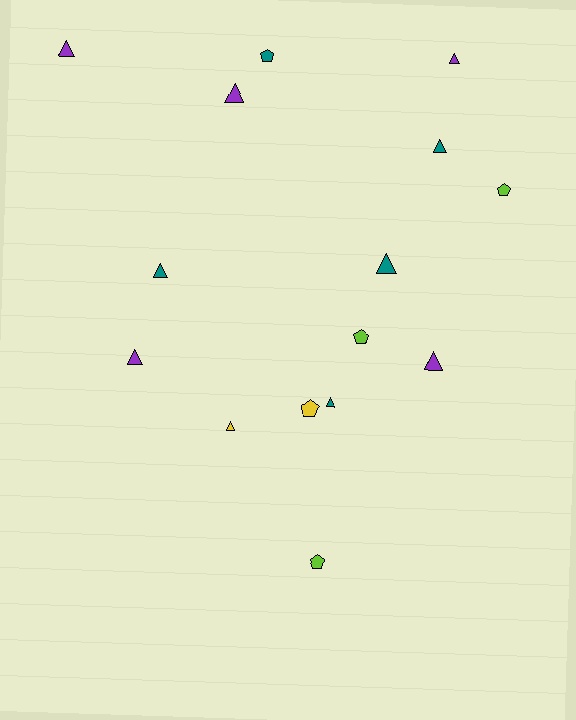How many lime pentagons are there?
There are 3 lime pentagons.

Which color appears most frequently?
Teal, with 5 objects.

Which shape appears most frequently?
Triangle, with 10 objects.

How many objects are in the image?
There are 15 objects.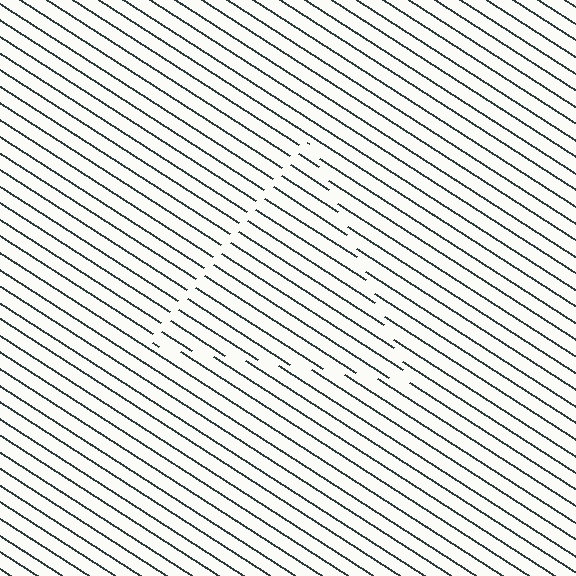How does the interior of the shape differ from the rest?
The interior of the shape contains the same grating, shifted by half a period — the contour is defined by the phase discontinuity where line-ends from the inner and outer gratings abut.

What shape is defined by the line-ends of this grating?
An illusory triangle. The interior of the shape contains the same grating, shifted by half a period — the contour is defined by the phase discontinuity where line-ends from the inner and outer gratings abut.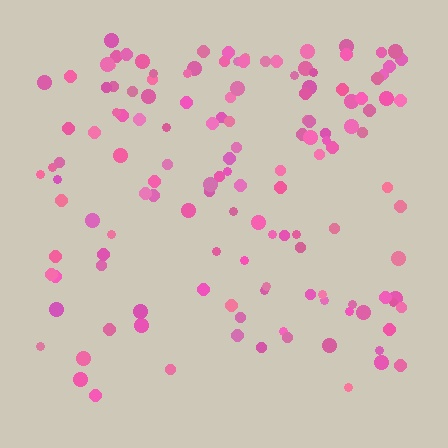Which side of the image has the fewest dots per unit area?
The bottom.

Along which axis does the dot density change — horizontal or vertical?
Vertical.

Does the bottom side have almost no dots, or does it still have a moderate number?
Still a moderate number, just noticeably fewer than the top.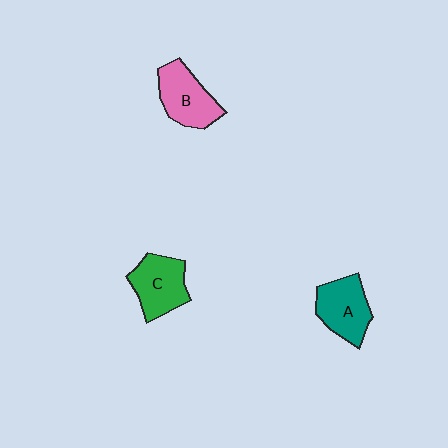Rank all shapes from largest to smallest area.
From largest to smallest: C (green), B (pink), A (teal).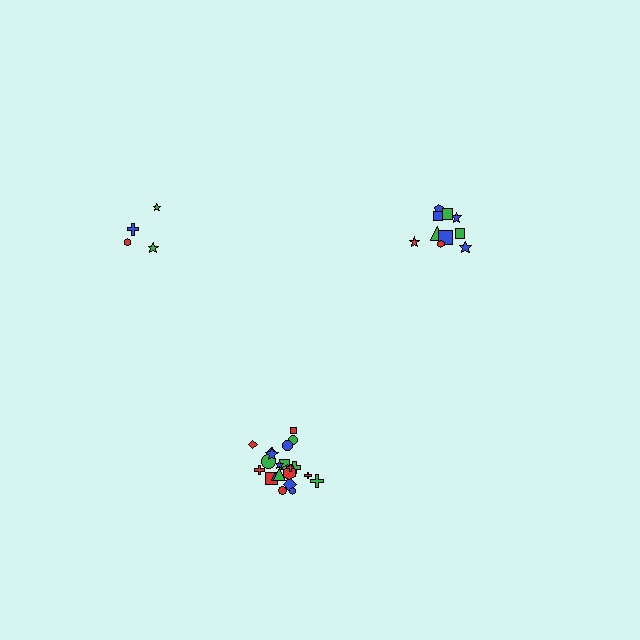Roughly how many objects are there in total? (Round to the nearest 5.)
Roughly 35 objects in total.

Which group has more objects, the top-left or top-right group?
The top-right group.